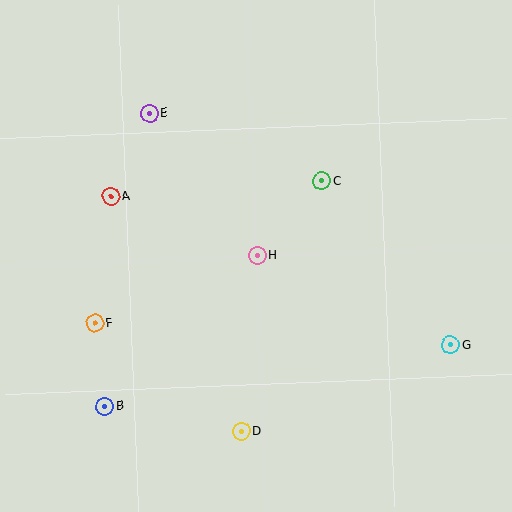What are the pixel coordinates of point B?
Point B is at (104, 407).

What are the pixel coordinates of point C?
Point C is at (322, 181).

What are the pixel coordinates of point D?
Point D is at (241, 431).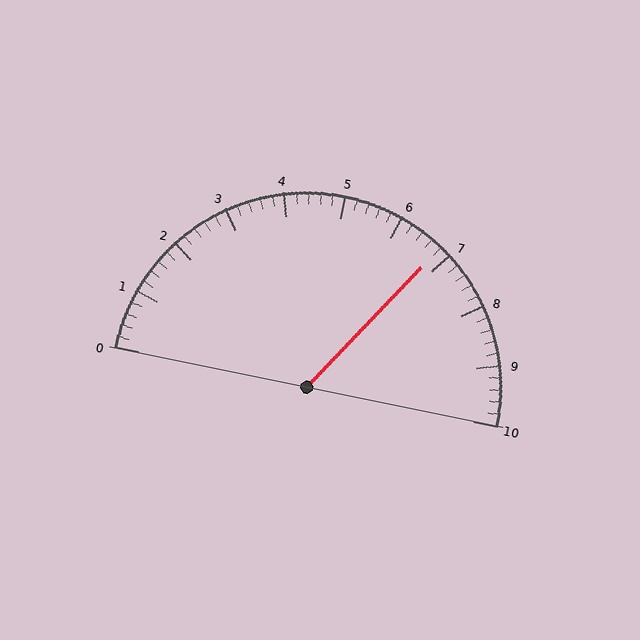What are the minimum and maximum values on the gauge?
The gauge ranges from 0 to 10.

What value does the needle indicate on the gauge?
The needle indicates approximately 6.8.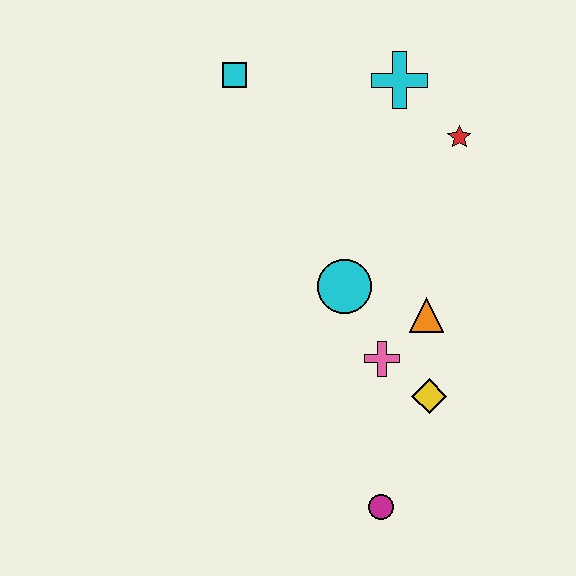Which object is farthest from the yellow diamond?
The cyan square is farthest from the yellow diamond.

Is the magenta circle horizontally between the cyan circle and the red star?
Yes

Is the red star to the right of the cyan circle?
Yes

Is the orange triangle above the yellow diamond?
Yes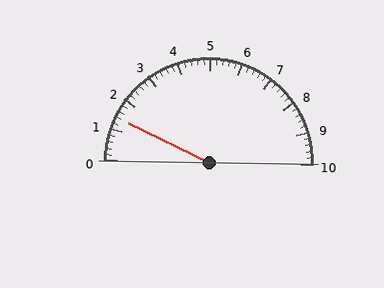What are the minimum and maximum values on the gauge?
The gauge ranges from 0 to 10.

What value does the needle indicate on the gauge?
The needle indicates approximately 1.4.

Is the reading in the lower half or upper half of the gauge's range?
The reading is in the lower half of the range (0 to 10).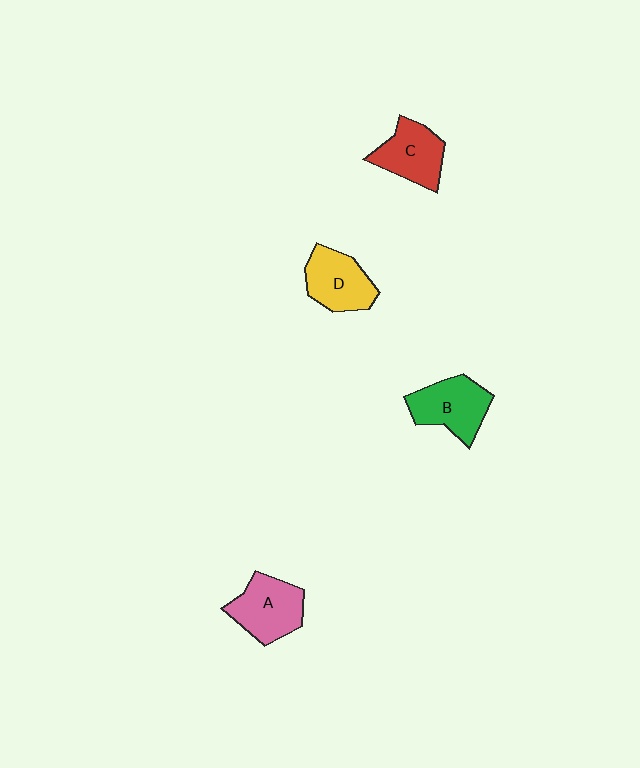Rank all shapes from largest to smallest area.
From largest to smallest: A (pink), B (green), D (yellow), C (red).